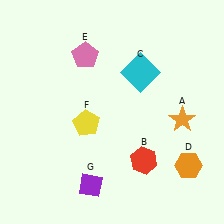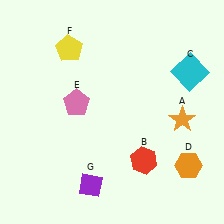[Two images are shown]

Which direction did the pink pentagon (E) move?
The pink pentagon (E) moved down.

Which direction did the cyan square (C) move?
The cyan square (C) moved right.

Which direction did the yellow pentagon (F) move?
The yellow pentagon (F) moved up.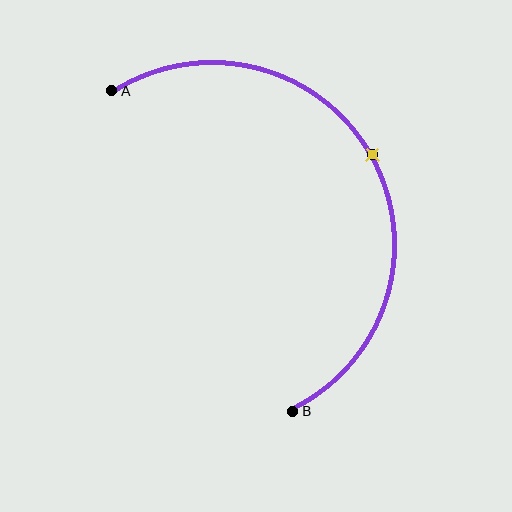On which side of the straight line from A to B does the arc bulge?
The arc bulges to the right of the straight line connecting A and B.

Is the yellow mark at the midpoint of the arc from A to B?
Yes. The yellow mark lies on the arc at equal arc-length from both A and B — it is the arc midpoint.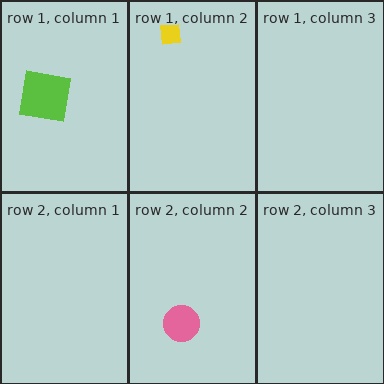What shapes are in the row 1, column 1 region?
The lime square.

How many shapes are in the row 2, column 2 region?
1.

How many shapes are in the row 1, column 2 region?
1.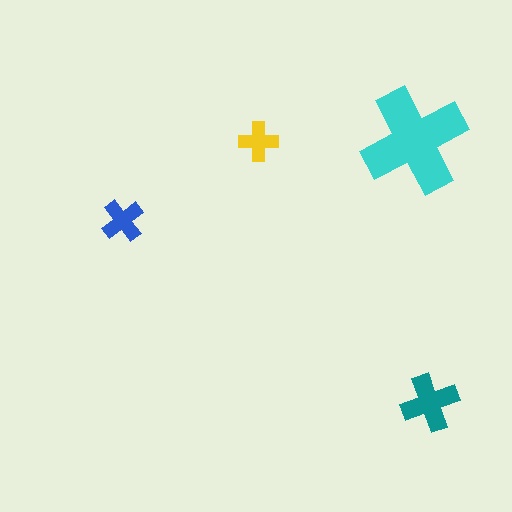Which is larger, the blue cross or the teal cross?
The teal one.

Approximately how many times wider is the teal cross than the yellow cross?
About 1.5 times wider.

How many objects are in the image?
There are 4 objects in the image.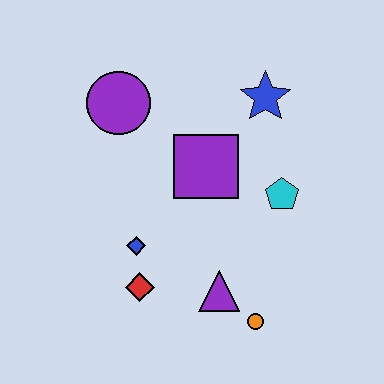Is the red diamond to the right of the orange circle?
No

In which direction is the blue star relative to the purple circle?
The blue star is to the right of the purple circle.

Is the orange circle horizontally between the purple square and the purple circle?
No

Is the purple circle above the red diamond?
Yes